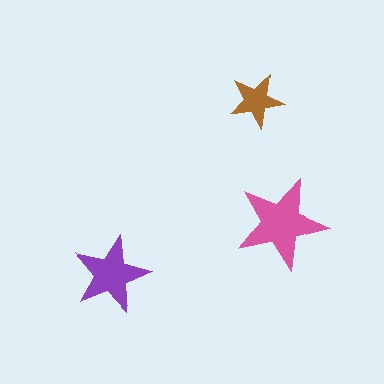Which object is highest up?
The brown star is topmost.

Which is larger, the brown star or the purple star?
The purple one.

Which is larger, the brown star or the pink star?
The pink one.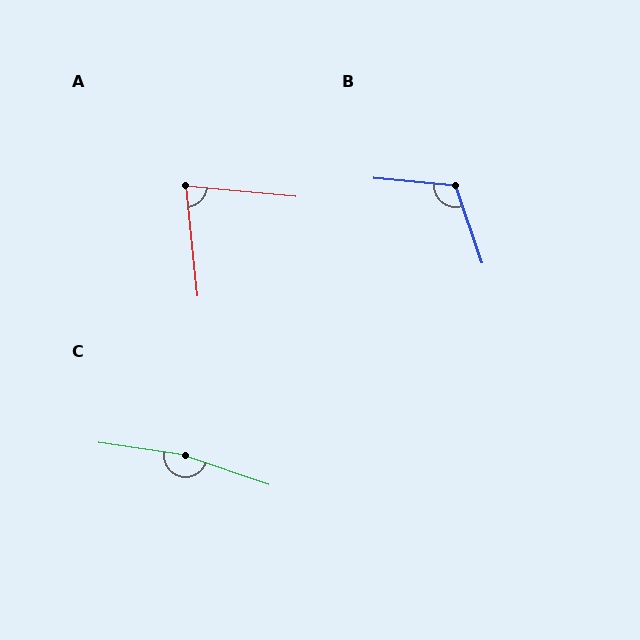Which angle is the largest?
C, at approximately 170 degrees.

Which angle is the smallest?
A, at approximately 79 degrees.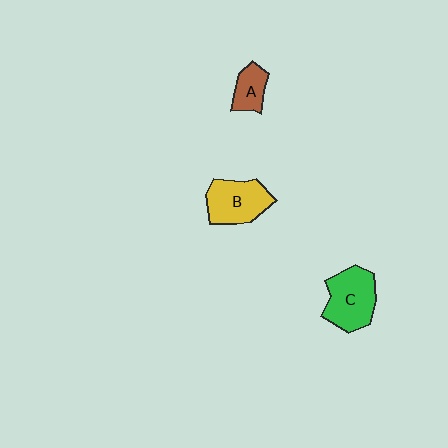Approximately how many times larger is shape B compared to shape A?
Approximately 1.9 times.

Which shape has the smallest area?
Shape A (brown).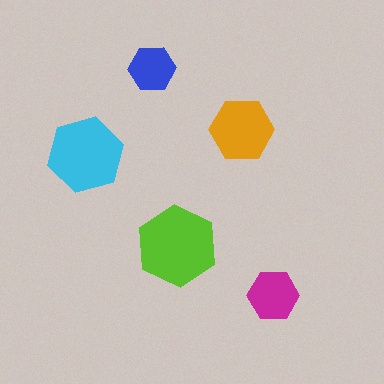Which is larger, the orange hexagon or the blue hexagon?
The orange one.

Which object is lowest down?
The magenta hexagon is bottommost.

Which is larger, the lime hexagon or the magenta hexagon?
The lime one.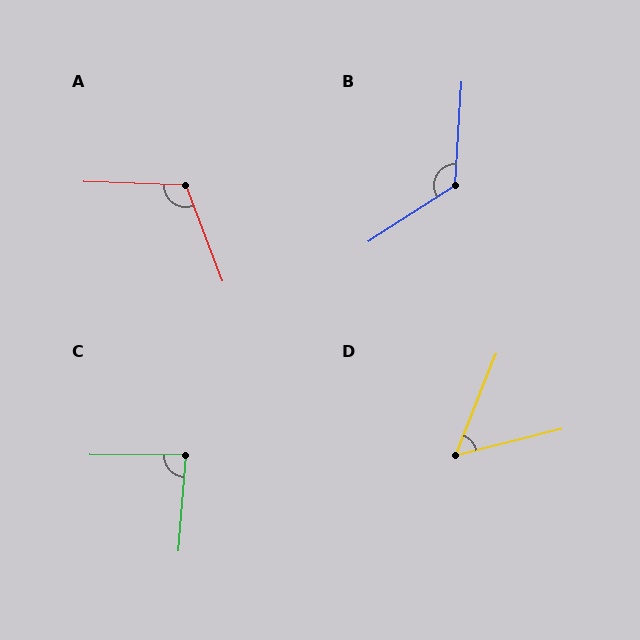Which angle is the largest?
B, at approximately 127 degrees.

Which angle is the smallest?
D, at approximately 54 degrees.